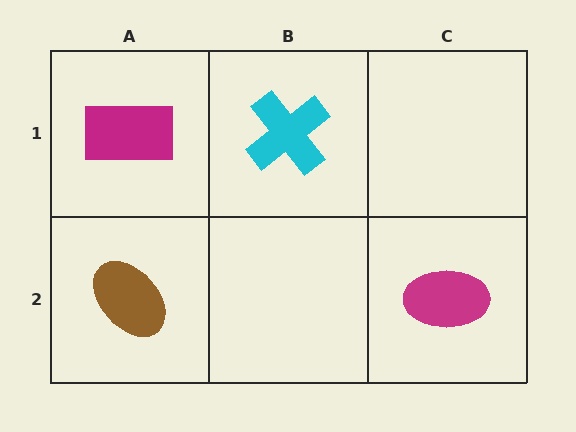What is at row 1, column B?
A cyan cross.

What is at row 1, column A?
A magenta rectangle.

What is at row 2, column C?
A magenta ellipse.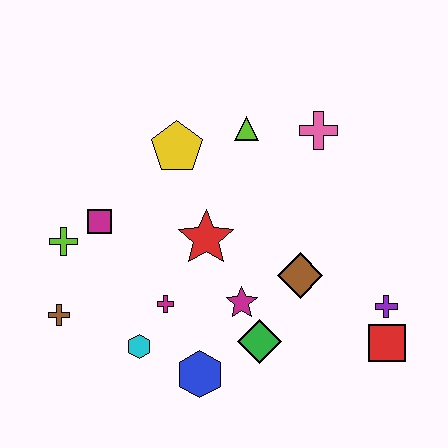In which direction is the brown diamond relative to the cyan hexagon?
The brown diamond is to the right of the cyan hexagon.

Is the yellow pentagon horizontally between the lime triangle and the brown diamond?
No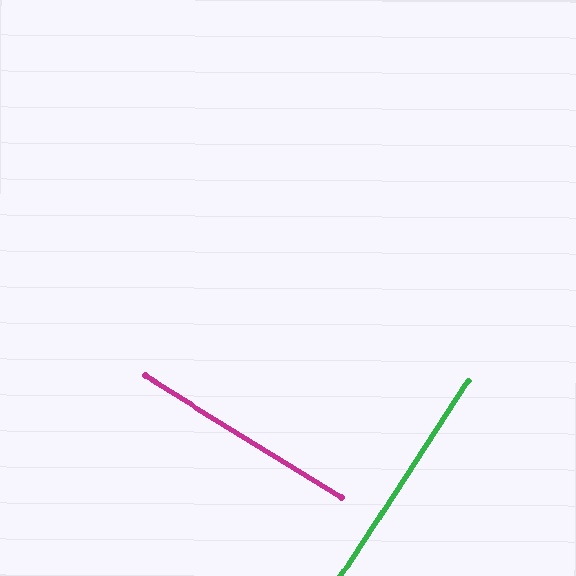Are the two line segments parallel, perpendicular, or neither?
Perpendicular — they meet at approximately 89°.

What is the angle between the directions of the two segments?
Approximately 89 degrees.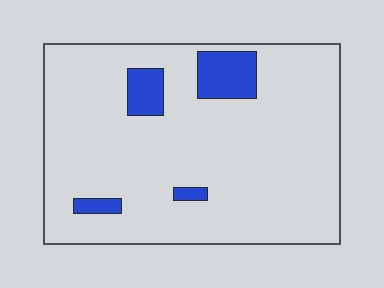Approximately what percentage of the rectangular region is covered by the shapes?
Approximately 10%.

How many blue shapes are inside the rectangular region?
4.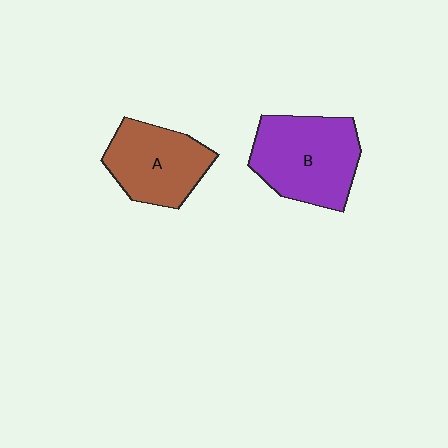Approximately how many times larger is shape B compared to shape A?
Approximately 1.2 times.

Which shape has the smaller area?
Shape A (brown).